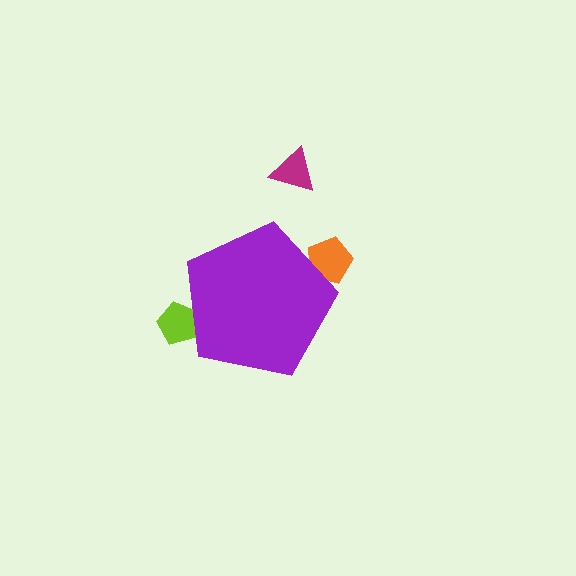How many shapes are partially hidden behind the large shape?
2 shapes are partially hidden.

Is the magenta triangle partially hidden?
No, the magenta triangle is fully visible.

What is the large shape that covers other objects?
A purple pentagon.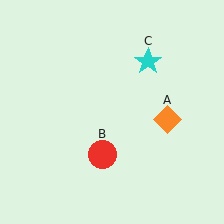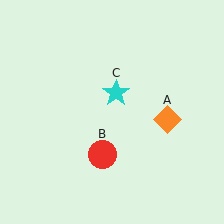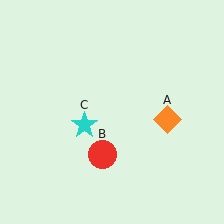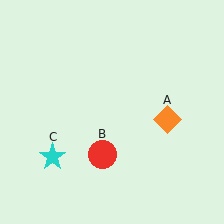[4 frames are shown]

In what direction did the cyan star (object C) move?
The cyan star (object C) moved down and to the left.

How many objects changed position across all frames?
1 object changed position: cyan star (object C).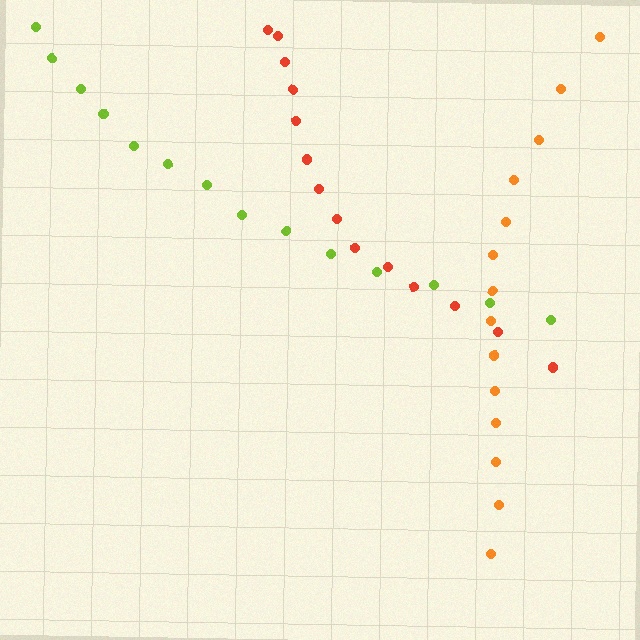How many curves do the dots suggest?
There are 3 distinct paths.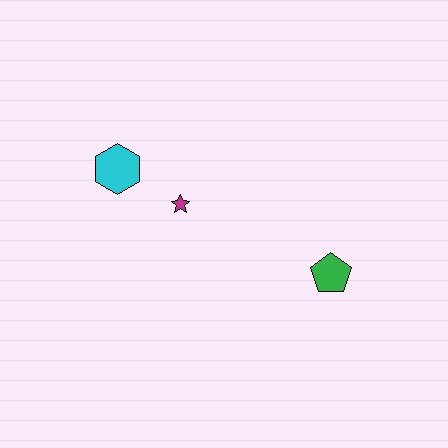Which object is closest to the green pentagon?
The magenta star is closest to the green pentagon.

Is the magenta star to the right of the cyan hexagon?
Yes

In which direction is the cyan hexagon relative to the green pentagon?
The cyan hexagon is to the left of the green pentagon.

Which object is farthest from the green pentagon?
The cyan hexagon is farthest from the green pentagon.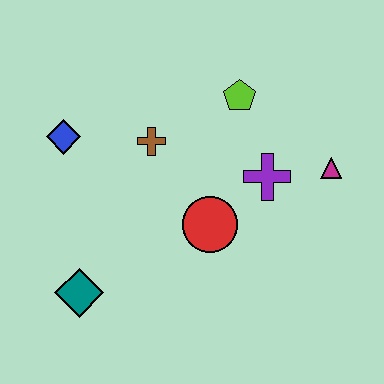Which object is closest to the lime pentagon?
The purple cross is closest to the lime pentagon.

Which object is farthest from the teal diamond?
The magenta triangle is farthest from the teal diamond.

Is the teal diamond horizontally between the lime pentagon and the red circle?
No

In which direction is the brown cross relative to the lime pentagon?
The brown cross is to the left of the lime pentagon.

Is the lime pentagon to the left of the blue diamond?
No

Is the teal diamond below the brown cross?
Yes